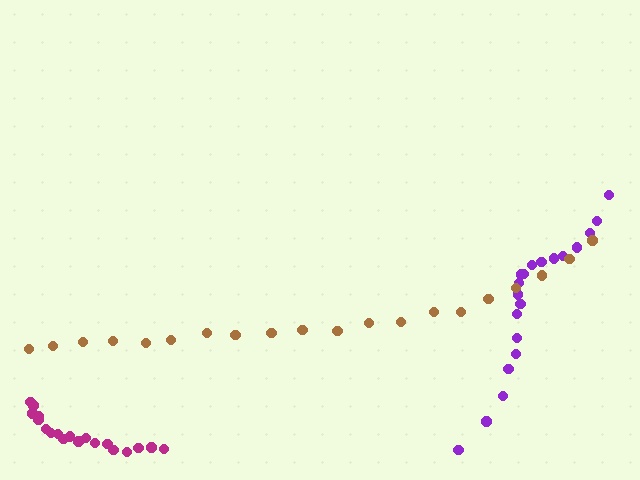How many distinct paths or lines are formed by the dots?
There are 3 distinct paths.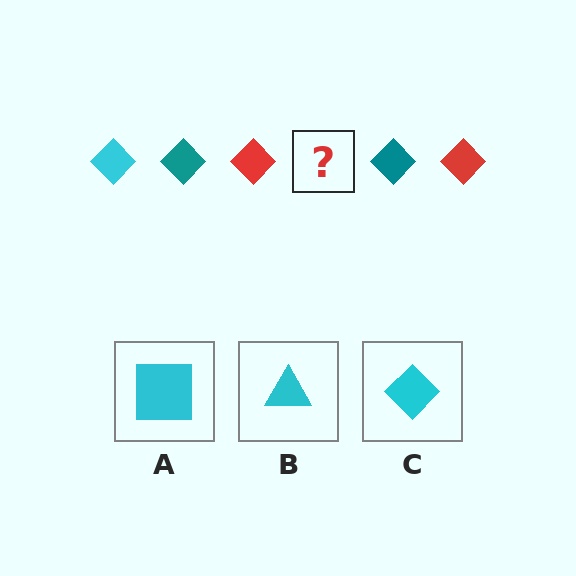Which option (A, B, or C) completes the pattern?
C.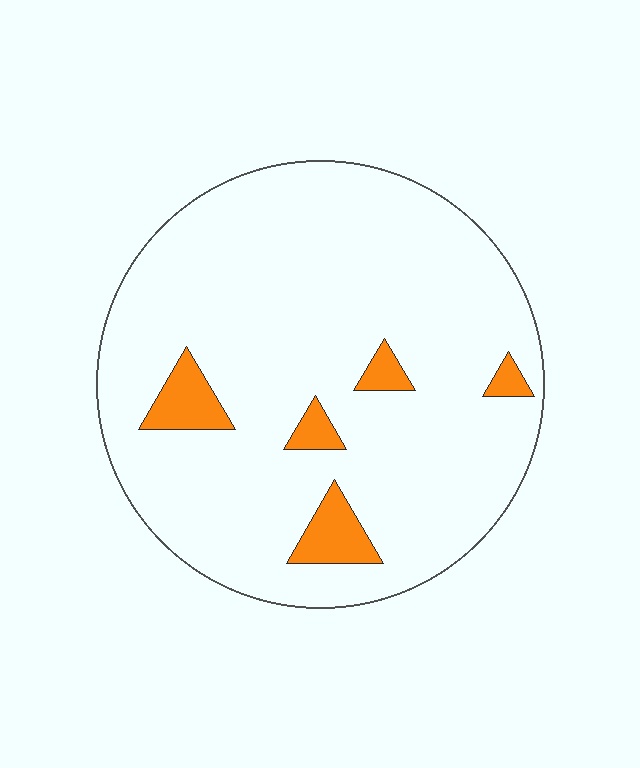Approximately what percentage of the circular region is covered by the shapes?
Approximately 10%.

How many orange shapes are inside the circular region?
5.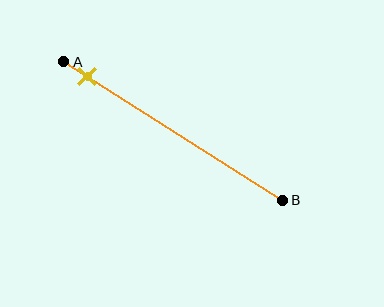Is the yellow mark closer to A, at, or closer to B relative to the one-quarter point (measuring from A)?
The yellow mark is closer to point A than the one-quarter point of segment AB.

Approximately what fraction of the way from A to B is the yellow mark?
The yellow mark is approximately 10% of the way from A to B.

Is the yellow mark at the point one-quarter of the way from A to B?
No, the mark is at about 10% from A, not at the 25% one-quarter point.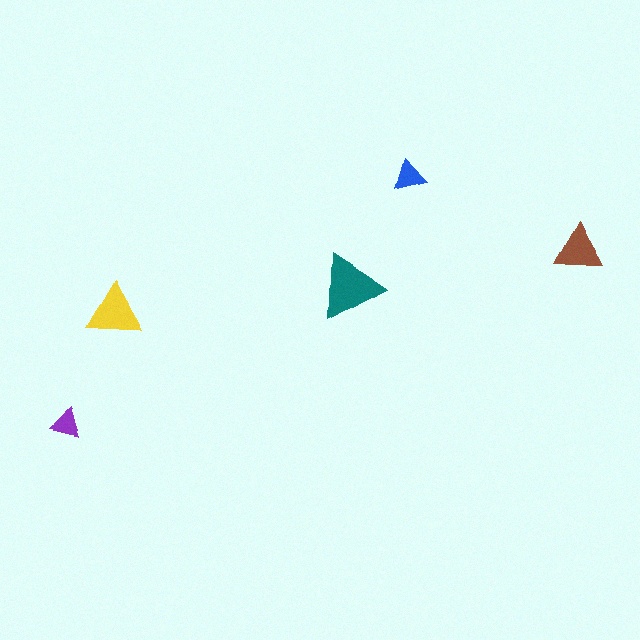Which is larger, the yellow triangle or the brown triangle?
The yellow one.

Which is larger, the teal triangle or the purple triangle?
The teal one.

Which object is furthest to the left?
The purple triangle is leftmost.